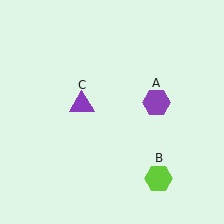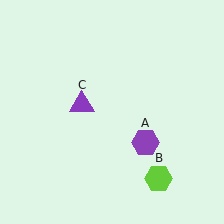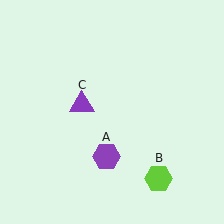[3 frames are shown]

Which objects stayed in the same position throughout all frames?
Lime hexagon (object B) and purple triangle (object C) remained stationary.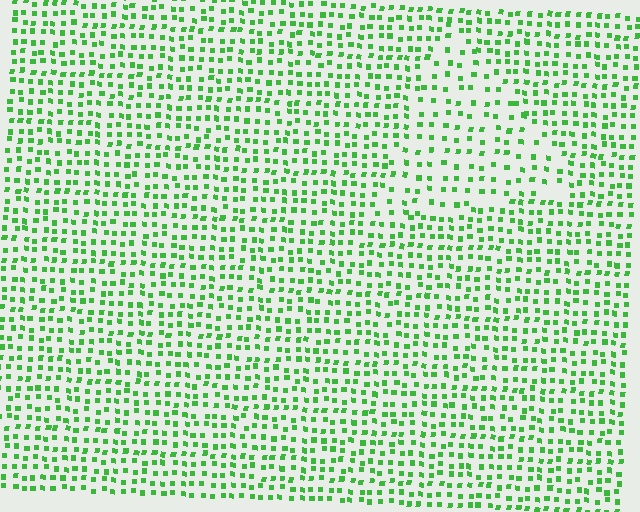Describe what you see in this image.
The image contains small green elements arranged at two different densities. A triangle-shaped region is visible where the elements are less densely packed than the surrounding area.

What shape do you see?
I see a triangle.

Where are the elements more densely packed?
The elements are more densely packed outside the triangle boundary.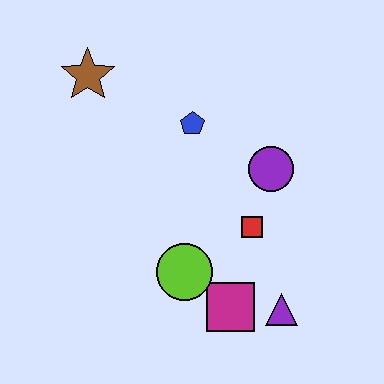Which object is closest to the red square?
The purple circle is closest to the red square.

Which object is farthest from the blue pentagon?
The purple triangle is farthest from the blue pentagon.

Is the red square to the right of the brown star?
Yes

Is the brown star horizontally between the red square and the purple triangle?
No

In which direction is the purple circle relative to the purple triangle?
The purple circle is above the purple triangle.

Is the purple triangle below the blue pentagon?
Yes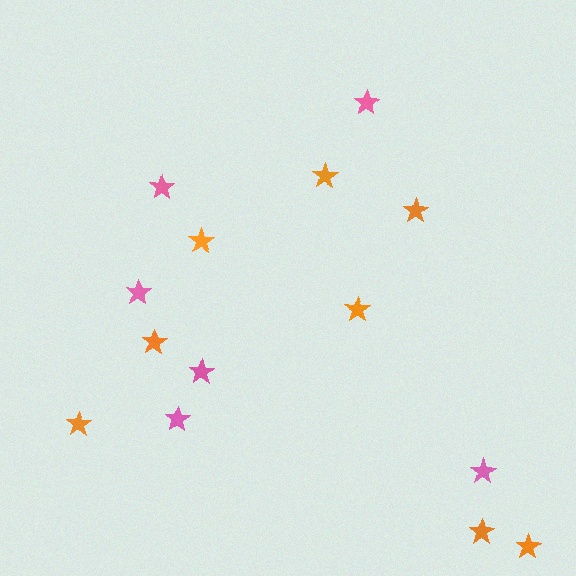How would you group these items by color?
There are 2 groups: one group of pink stars (6) and one group of orange stars (8).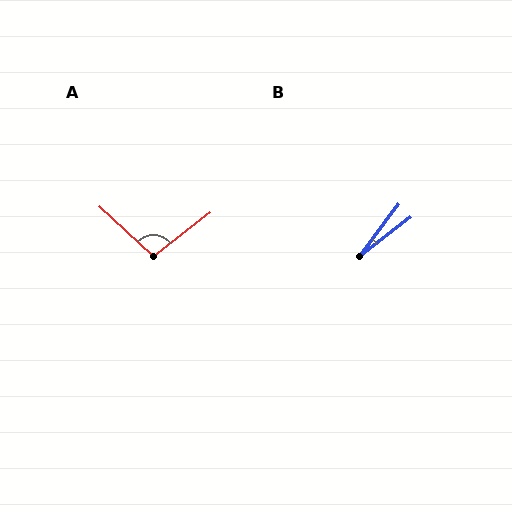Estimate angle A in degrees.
Approximately 100 degrees.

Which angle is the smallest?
B, at approximately 15 degrees.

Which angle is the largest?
A, at approximately 100 degrees.